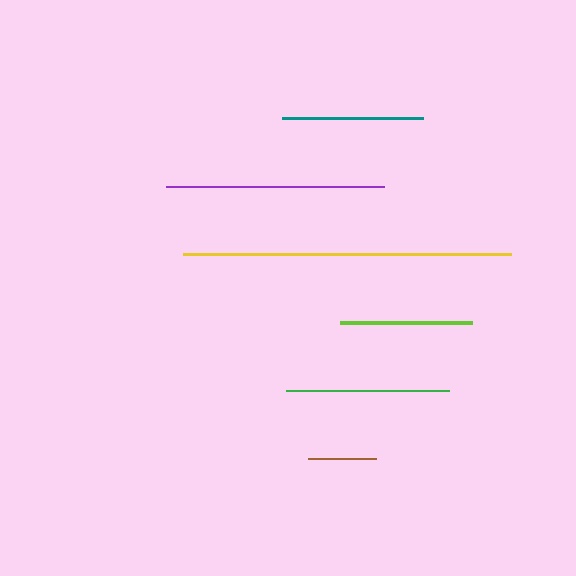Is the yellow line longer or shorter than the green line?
The yellow line is longer than the green line.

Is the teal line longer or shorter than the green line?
The green line is longer than the teal line.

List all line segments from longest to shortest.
From longest to shortest: yellow, purple, green, teal, lime, brown.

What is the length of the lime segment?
The lime segment is approximately 132 pixels long.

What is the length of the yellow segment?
The yellow segment is approximately 328 pixels long.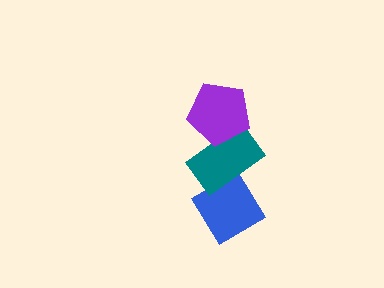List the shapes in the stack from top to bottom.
From top to bottom: the purple pentagon, the teal rectangle, the blue diamond.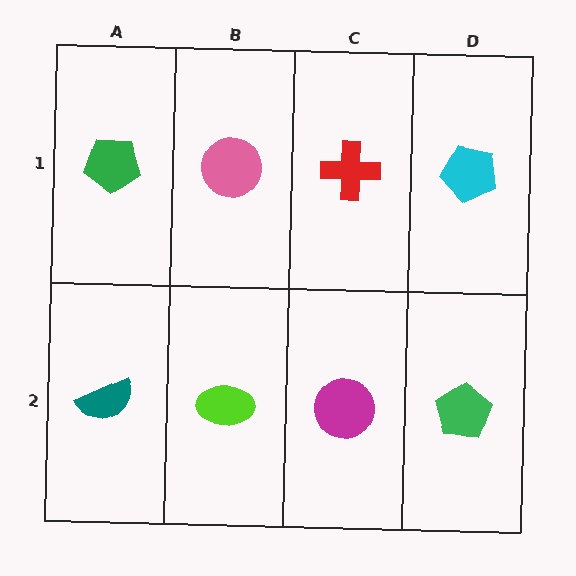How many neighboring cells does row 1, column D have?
2.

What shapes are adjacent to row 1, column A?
A teal semicircle (row 2, column A), a pink circle (row 1, column B).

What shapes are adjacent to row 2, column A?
A green pentagon (row 1, column A), a lime ellipse (row 2, column B).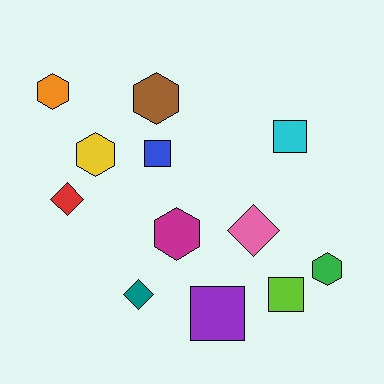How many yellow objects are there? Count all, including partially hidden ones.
There is 1 yellow object.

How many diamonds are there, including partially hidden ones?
There are 3 diamonds.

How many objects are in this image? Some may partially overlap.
There are 12 objects.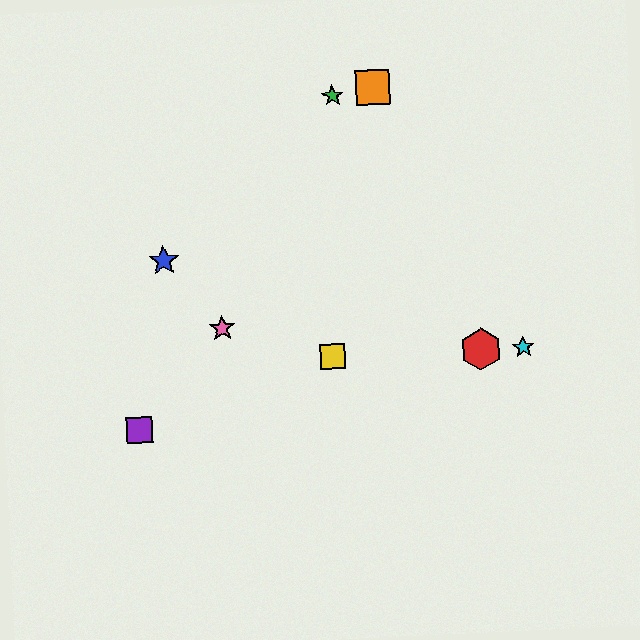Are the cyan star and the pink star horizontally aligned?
No, the cyan star is at y≈347 and the pink star is at y≈329.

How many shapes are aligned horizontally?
3 shapes (the red hexagon, the yellow square, the cyan star) are aligned horizontally.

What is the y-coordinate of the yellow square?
The yellow square is at y≈356.